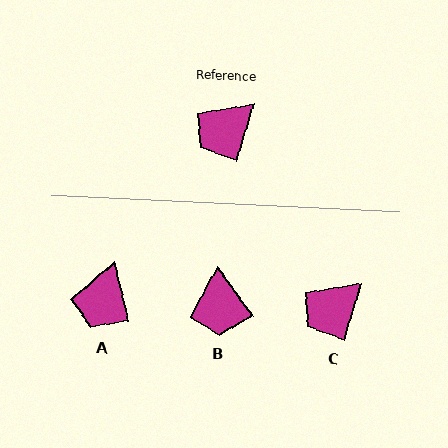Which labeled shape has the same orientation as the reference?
C.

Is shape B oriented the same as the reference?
No, it is off by about 52 degrees.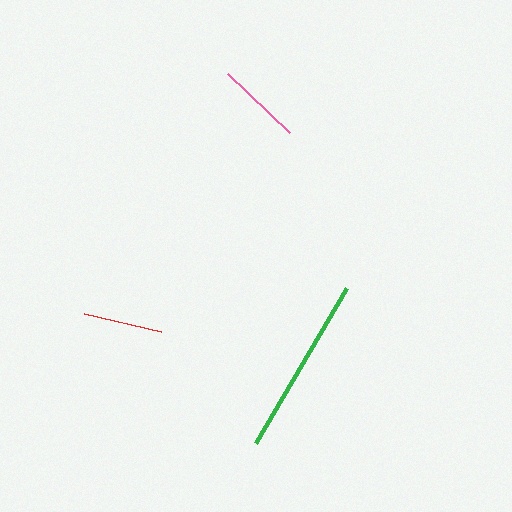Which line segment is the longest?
The green line is the longest at approximately 180 pixels.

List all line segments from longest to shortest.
From longest to shortest: green, pink, red.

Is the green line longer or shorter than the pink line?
The green line is longer than the pink line.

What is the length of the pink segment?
The pink segment is approximately 86 pixels long.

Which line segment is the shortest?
The red line is the shortest at approximately 79 pixels.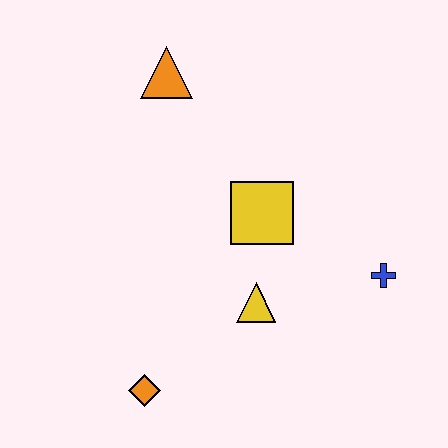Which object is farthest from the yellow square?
The orange diamond is farthest from the yellow square.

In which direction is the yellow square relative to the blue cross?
The yellow square is to the left of the blue cross.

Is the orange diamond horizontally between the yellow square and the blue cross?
No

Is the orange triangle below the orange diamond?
No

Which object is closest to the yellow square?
The yellow triangle is closest to the yellow square.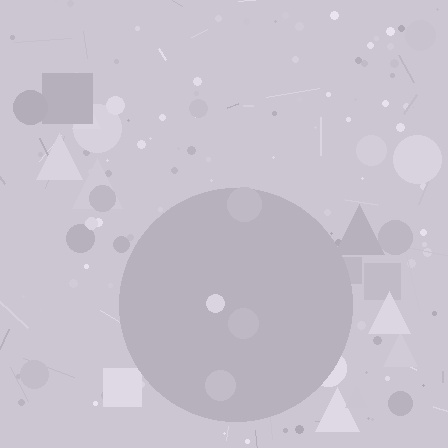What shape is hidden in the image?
A circle is hidden in the image.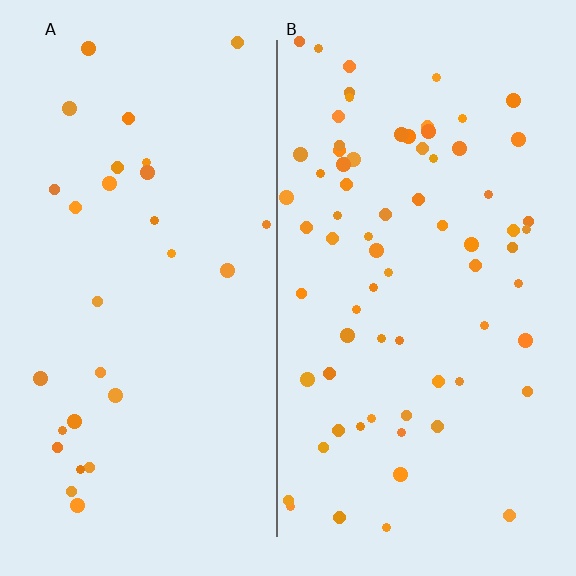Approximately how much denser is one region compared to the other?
Approximately 2.5× — region B over region A.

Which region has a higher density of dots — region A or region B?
B (the right).